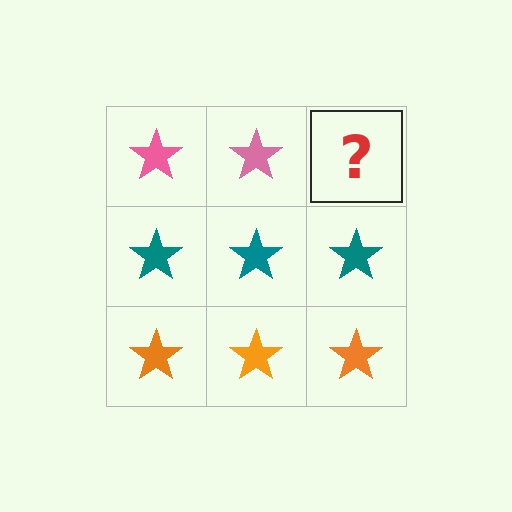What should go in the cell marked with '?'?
The missing cell should contain a pink star.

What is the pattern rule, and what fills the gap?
The rule is that each row has a consistent color. The gap should be filled with a pink star.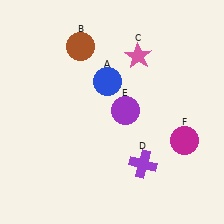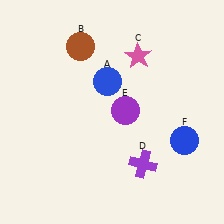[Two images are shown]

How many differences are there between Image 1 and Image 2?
There is 1 difference between the two images.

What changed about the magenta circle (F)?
In Image 1, F is magenta. In Image 2, it changed to blue.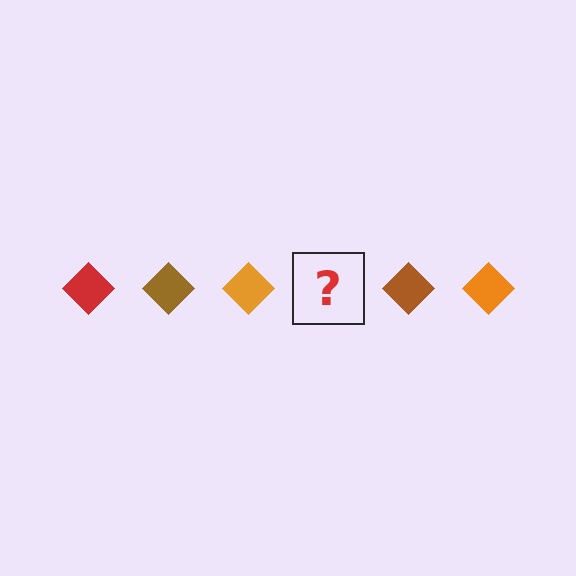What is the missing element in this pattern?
The missing element is a red diamond.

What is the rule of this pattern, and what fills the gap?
The rule is that the pattern cycles through red, brown, orange diamonds. The gap should be filled with a red diamond.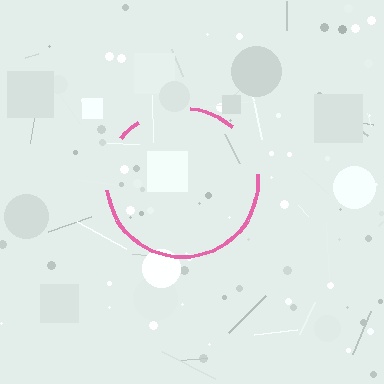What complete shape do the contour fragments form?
The contour fragments form a circle.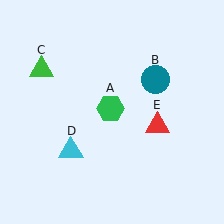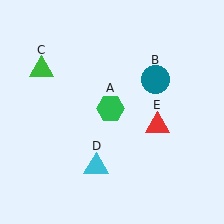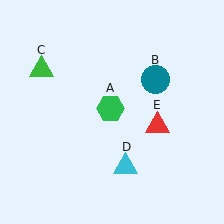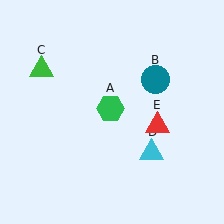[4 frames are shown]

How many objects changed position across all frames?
1 object changed position: cyan triangle (object D).